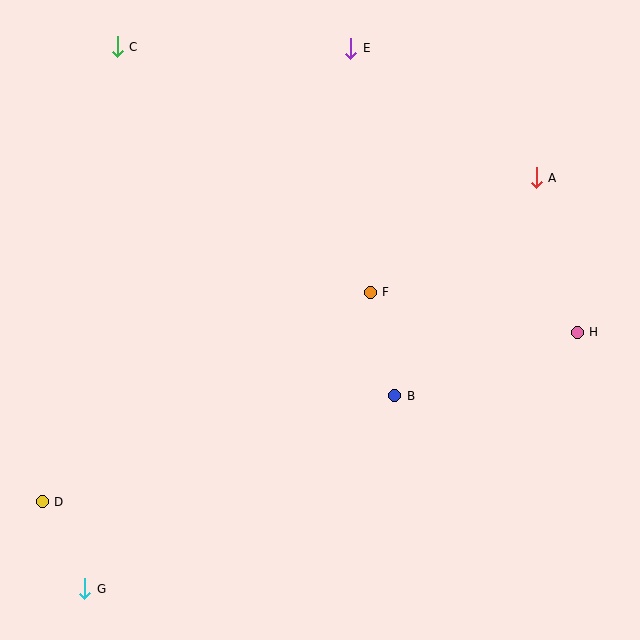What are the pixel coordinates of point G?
Point G is at (85, 589).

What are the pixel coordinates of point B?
Point B is at (395, 396).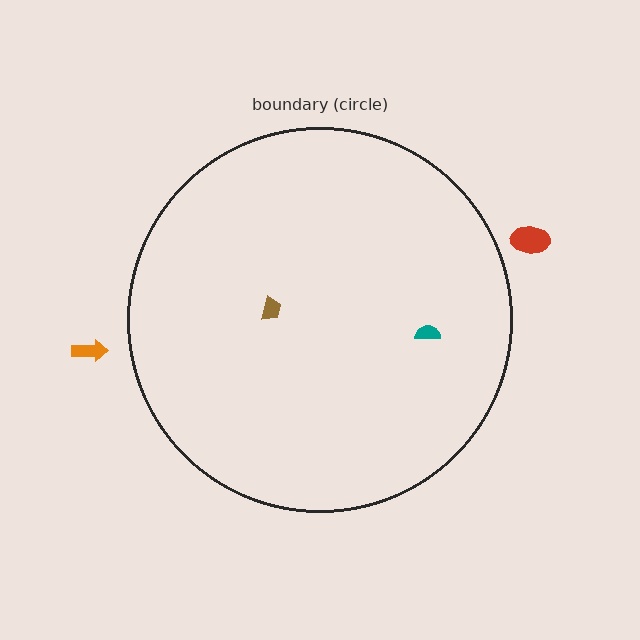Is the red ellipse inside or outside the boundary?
Outside.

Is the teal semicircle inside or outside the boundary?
Inside.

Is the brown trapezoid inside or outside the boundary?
Inside.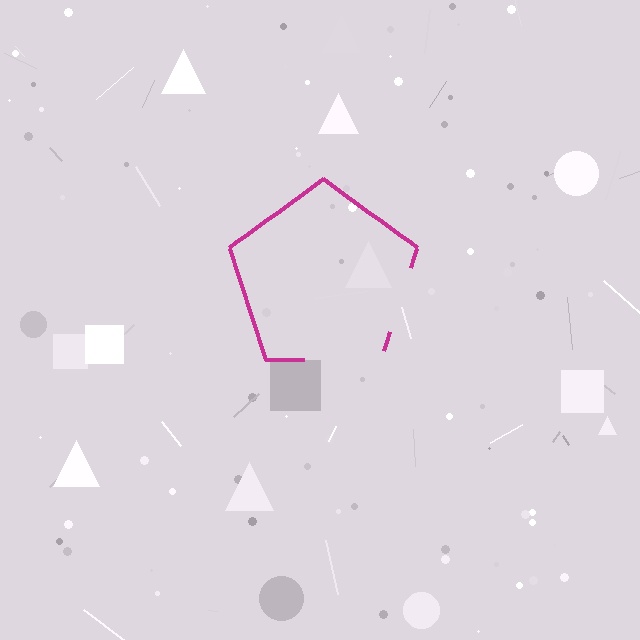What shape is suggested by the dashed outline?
The dashed outline suggests a pentagon.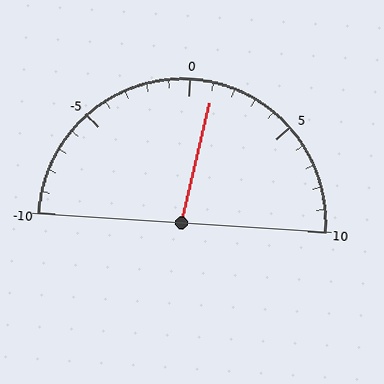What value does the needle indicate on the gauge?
The needle indicates approximately 1.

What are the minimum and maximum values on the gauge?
The gauge ranges from -10 to 10.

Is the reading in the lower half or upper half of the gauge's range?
The reading is in the upper half of the range (-10 to 10).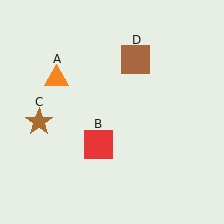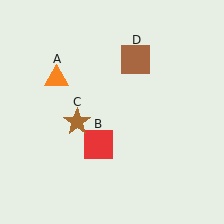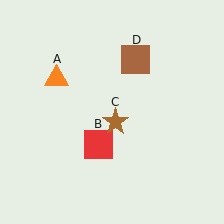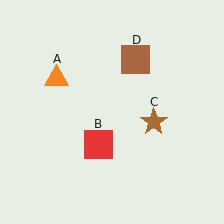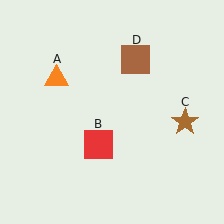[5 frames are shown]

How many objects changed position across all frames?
1 object changed position: brown star (object C).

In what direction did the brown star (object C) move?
The brown star (object C) moved right.